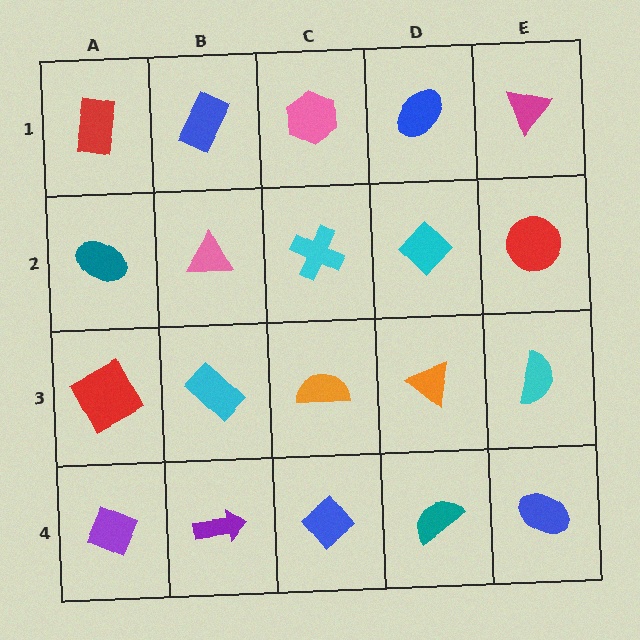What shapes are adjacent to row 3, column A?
A teal ellipse (row 2, column A), a purple diamond (row 4, column A), a cyan rectangle (row 3, column B).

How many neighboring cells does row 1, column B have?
3.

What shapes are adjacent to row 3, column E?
A red circle (row 2, column E), a blue ellipse (row 4, column E), an orange triangle (row 3, column D).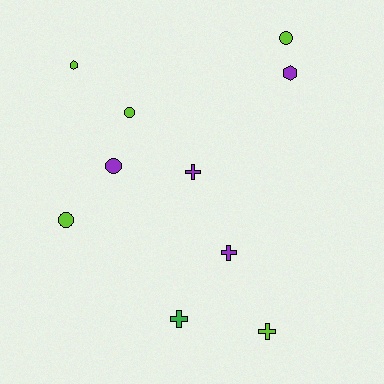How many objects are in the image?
There are 10 objects.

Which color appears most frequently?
Lime, with 5 objects.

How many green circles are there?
There are no green circles.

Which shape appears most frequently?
Cross, with 4 objects.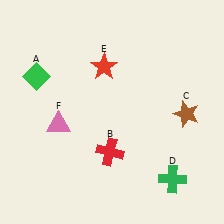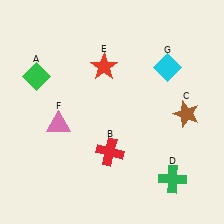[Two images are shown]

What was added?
A cyan diamond (G) was added in Image 2.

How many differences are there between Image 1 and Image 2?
There is 1 difference between the two images.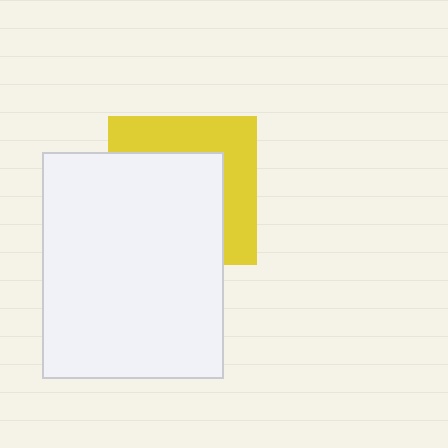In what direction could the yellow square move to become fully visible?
The yellow square could move toward the upper-right. That would shift it out from behind the white rectangle entirely.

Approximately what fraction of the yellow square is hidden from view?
Roughly 59% of the yellow square is hidden behind the white rectangle.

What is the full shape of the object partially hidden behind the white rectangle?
The partially hidden object is a yellow square.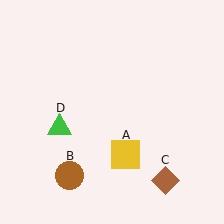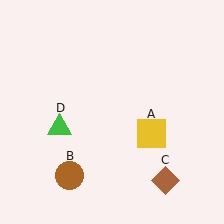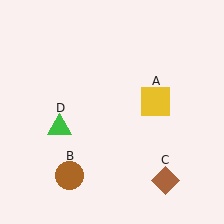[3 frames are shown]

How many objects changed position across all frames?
1 object changed position: yellow square (object A).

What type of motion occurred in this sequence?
The yellow square (object A) rotated counterclockwise around the center of the scene.